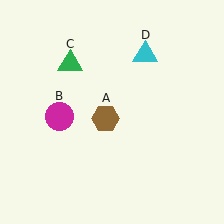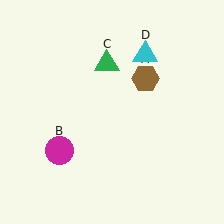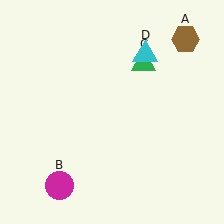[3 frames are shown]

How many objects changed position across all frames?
3 objects changed position: brown hexagon (object A), magenta circle (object B), green triangle (object C).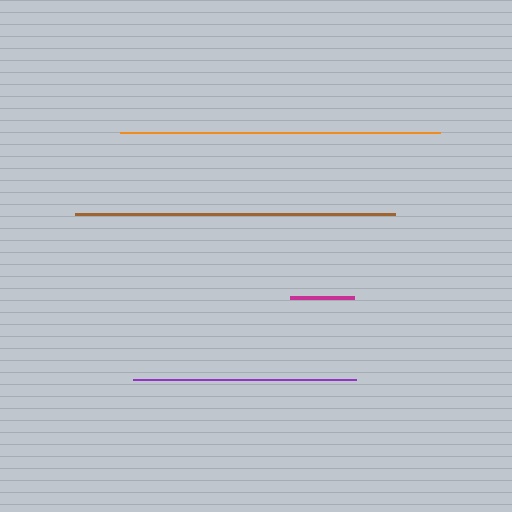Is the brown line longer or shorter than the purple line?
The brown line is longer than the purple line.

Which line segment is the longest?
The brown line is the longest at approximately 320 pixels.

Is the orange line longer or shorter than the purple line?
The orange line is longer than the purple line.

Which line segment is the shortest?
The magenta line is the shortest at approximately 64 pixels.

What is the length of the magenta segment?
The magenta segment is approximately 64 pixels long.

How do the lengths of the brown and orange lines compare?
The brown and orange lines are approximately the same length.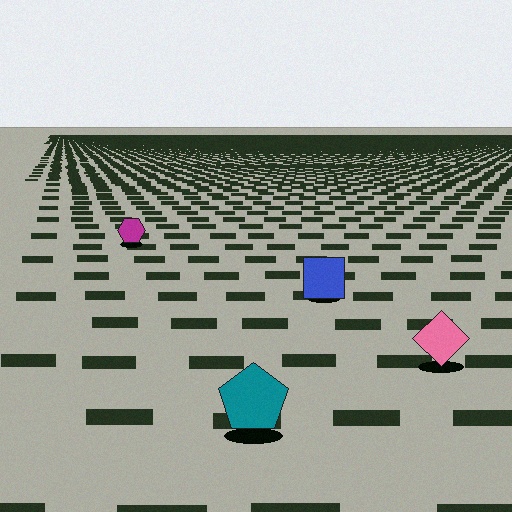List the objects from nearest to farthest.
From nearest to farthest: the teal pentagon, the pink diamond, the blue square, the magenta hexagon.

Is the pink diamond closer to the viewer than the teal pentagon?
No. The teal pentagon is closer — you can tell from the texture gradient: the ground texture is coarser near it.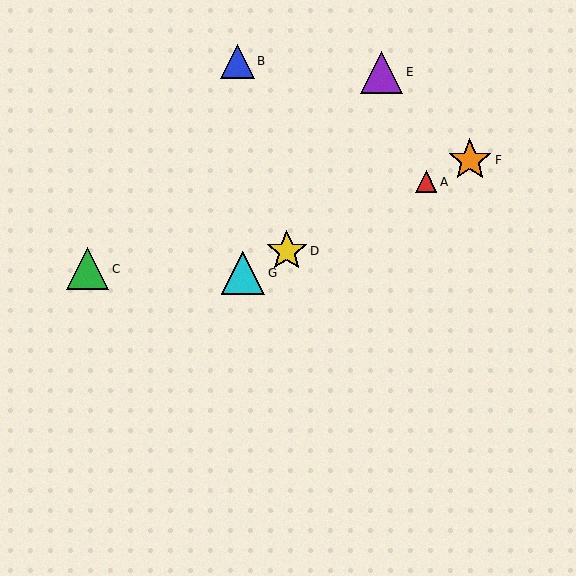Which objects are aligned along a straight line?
Objects A, D, F, G are aligned along a straight line.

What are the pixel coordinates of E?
Object E is at (382, 72).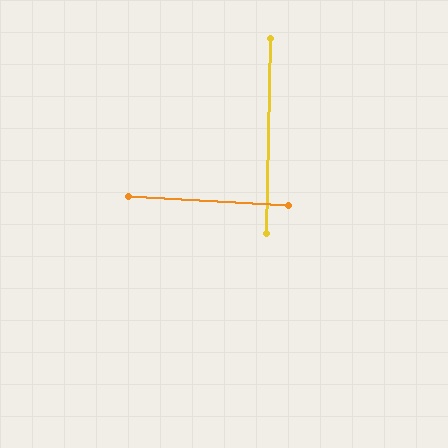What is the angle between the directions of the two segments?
Approximately 88 degrees.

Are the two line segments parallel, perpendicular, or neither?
Perpendicular — they meet at approximately 88°.